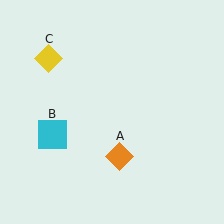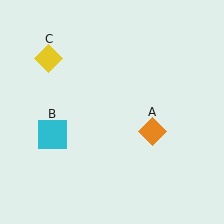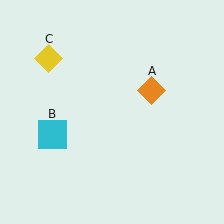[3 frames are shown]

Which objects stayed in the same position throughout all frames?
Cyan square (object B) and yellow diamond (object C) remained stationary.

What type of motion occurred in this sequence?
The orange diamond (object A) rotated counterclockwise around the center of the scene.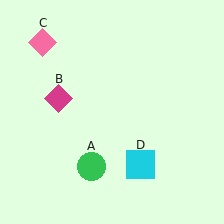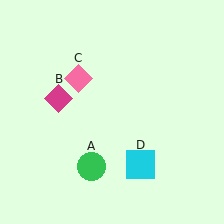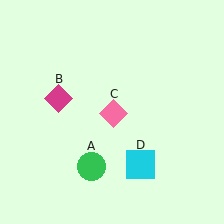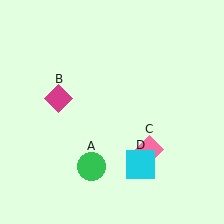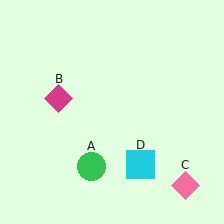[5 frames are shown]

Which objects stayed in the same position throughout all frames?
Green circle (object A) and magenta diamond (object B) and cyan square (object D) remained stationary.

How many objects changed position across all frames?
1 object changed position: pink diamond (object C).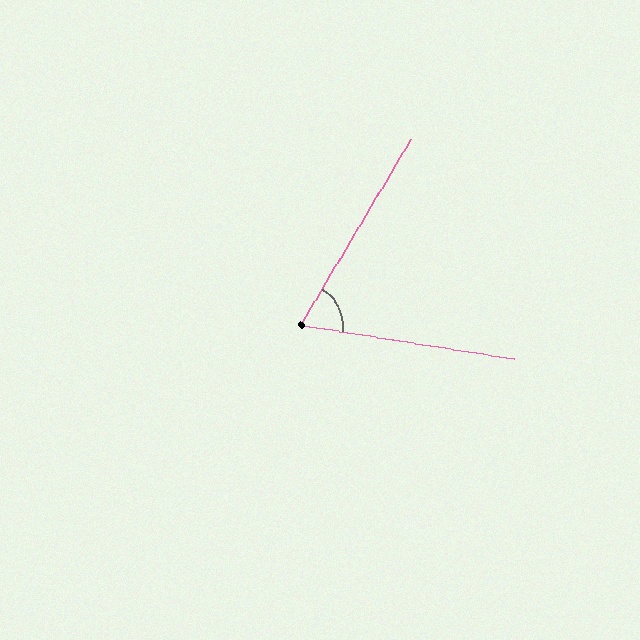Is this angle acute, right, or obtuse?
It is acute.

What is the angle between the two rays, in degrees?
Approximately 68 degrees.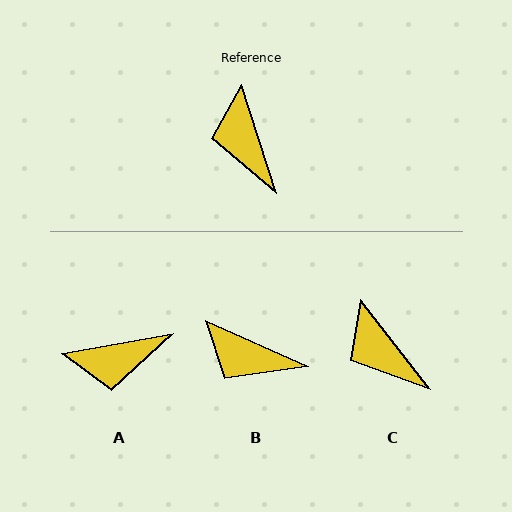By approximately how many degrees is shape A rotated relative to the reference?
Approximately 83 degrees counter-clockwise.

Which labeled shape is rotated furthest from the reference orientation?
A, about 83 degrees away.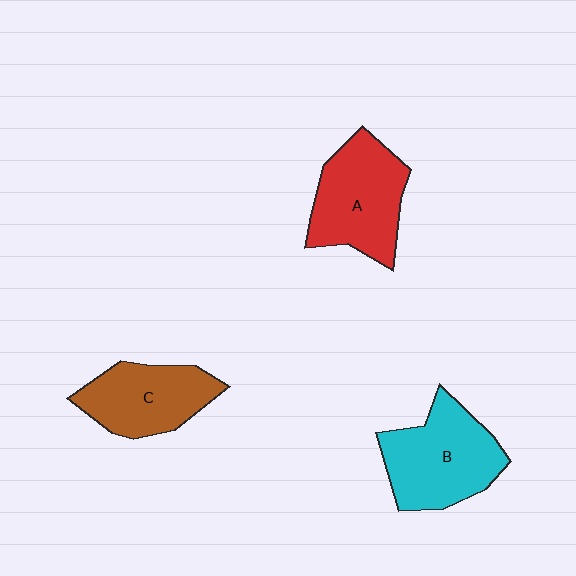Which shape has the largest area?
Shape B (cyan).